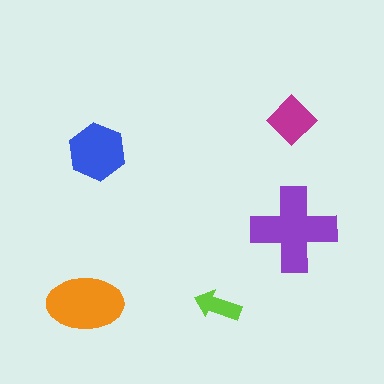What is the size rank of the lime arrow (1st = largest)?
5th.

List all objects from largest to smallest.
The purple cross, the orange ellipse, the blue hexagon, the magenta diamond, the lime arrow.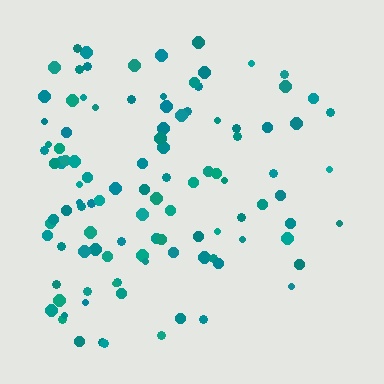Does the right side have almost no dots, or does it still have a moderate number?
Still a moderate number, just noticeably fewer than the left.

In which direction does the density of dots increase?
From right to left, with the left side densest.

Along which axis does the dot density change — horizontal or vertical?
Horizontal.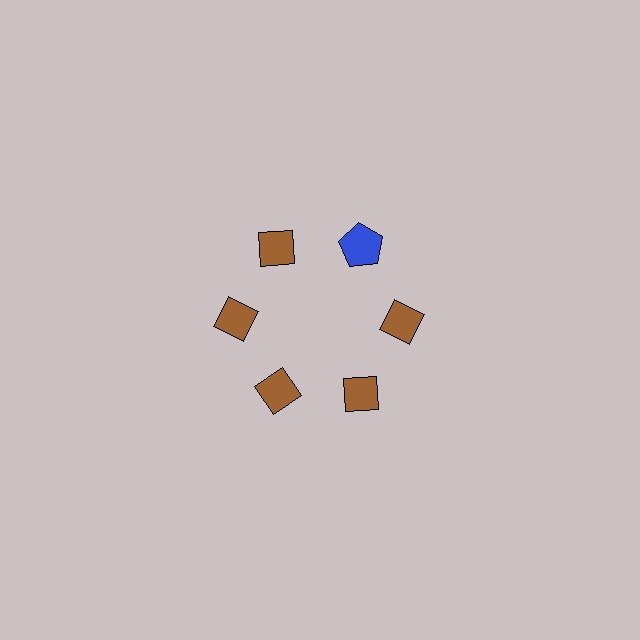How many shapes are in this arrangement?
There are 6 shapes arranged in a ring pattern.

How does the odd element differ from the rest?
It differs in both color (blue instead of brown) and shape (pentagon instead of diamond).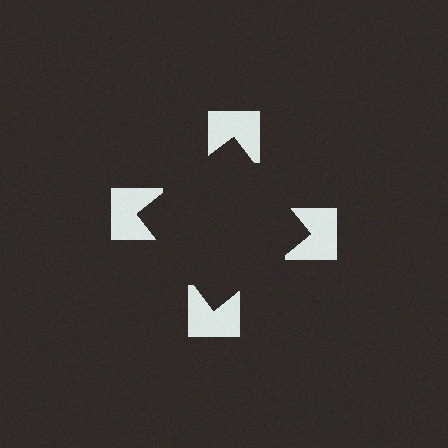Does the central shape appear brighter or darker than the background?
It typically appears slightly darker than the background, even though no actual brightness change is drawn.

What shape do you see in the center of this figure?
An illusory square — its edges are inferred from the aligned wedge cuts in the notched squares, not physically drawn.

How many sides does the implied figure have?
4 sides.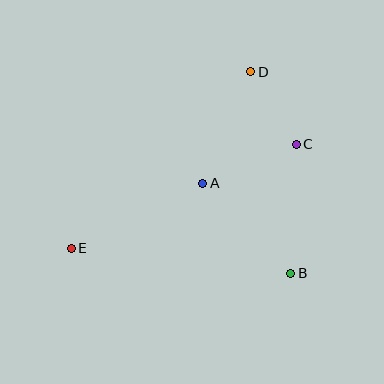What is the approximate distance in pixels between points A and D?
The distance between A and D is approximately 122 pixels.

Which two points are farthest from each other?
Points D and E are farthest from each other.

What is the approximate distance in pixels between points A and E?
The distance between A and E is approximately 146 pixels.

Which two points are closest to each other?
Points C and D are closest to each other.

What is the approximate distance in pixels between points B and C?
The distance between B and C is approximately 129 pixels.